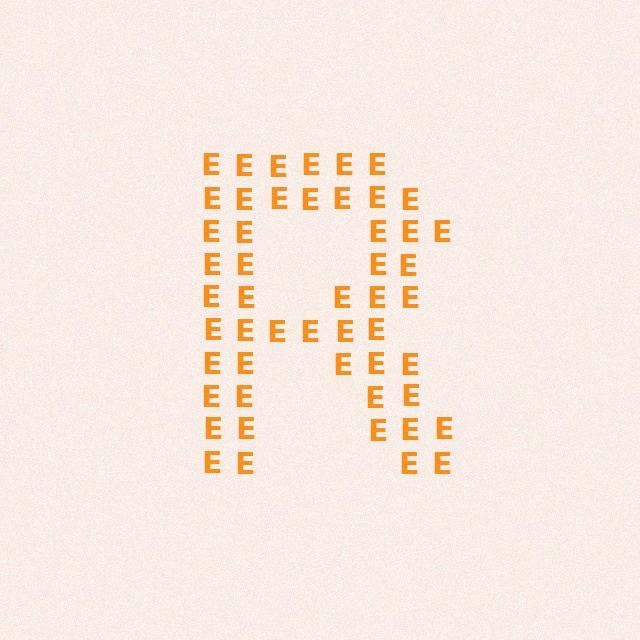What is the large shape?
The large shape is the letter R.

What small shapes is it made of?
It is made of small letter E's.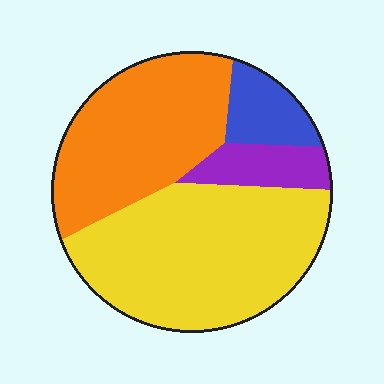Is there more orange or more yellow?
Yellow.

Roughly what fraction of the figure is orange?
Orange covers roughly 35% of the figure.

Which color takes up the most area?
Yellow, at roughly 45%.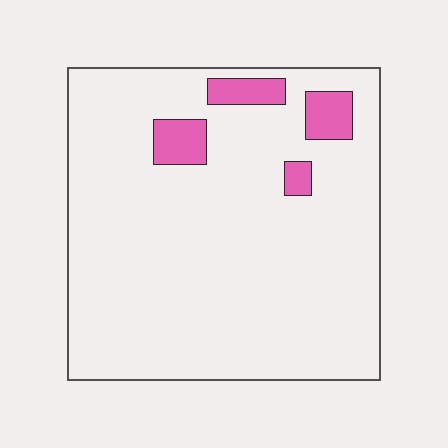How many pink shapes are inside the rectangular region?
4.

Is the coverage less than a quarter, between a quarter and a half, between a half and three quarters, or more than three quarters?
Less than a quarter.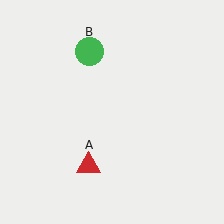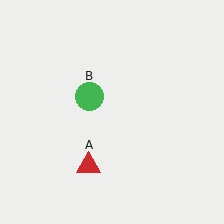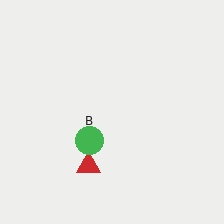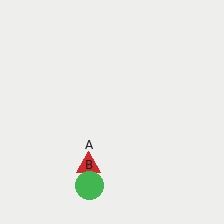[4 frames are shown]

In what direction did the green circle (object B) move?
The green circle (object B) moved down.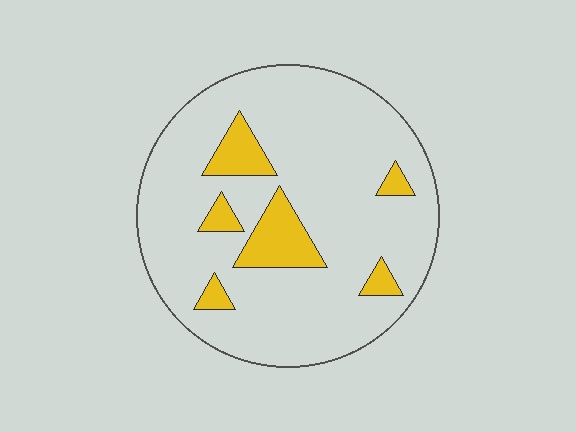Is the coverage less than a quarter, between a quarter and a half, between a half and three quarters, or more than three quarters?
Less than a quarter.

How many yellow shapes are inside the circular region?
6.